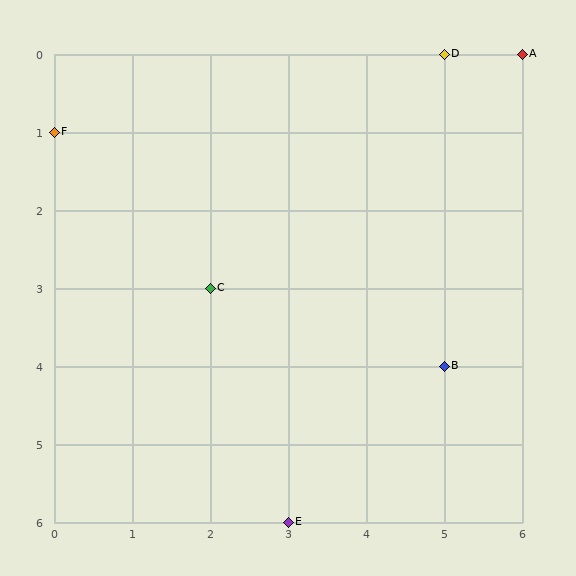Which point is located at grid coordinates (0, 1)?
Point F is at (0, 1).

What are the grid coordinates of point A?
Point A is at grid coordinates (6, 0).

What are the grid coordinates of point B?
Point B is at grid coordinates (5, 4).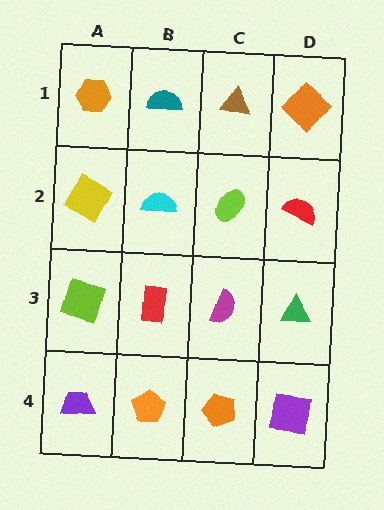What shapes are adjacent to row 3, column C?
A lime ellipse (row 2, column C), an orange pentagon (row 4, column C), a red rectangle (row 3, column B), a green triangle (row 3, column D).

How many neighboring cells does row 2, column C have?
4.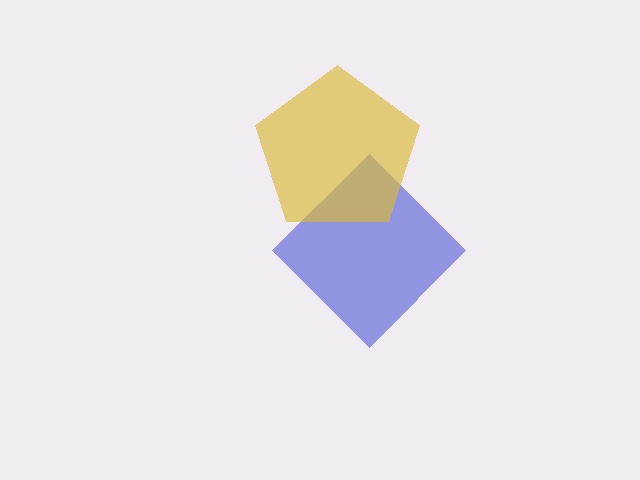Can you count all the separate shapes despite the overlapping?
Yes, there are 2 separate shapes.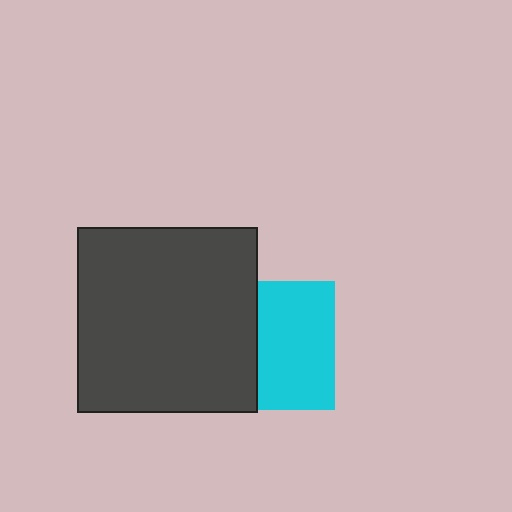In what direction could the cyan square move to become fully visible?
The cyan square could move right. That would shift it out from behind the dark gray rectangle entirely.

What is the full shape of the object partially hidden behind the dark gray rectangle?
The partially hidden object is a cyan square.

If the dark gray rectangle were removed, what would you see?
You would see the complete cyan square.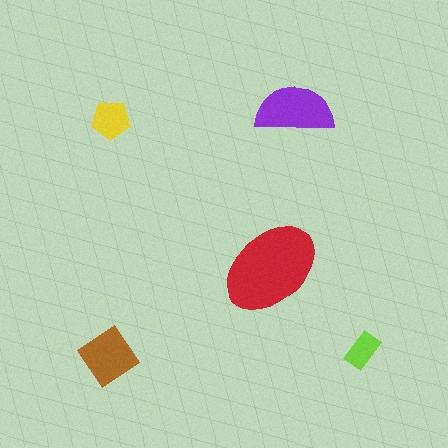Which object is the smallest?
The lime rectangle.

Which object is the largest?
The red ellipse.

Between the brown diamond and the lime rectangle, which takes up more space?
The brown diamond.